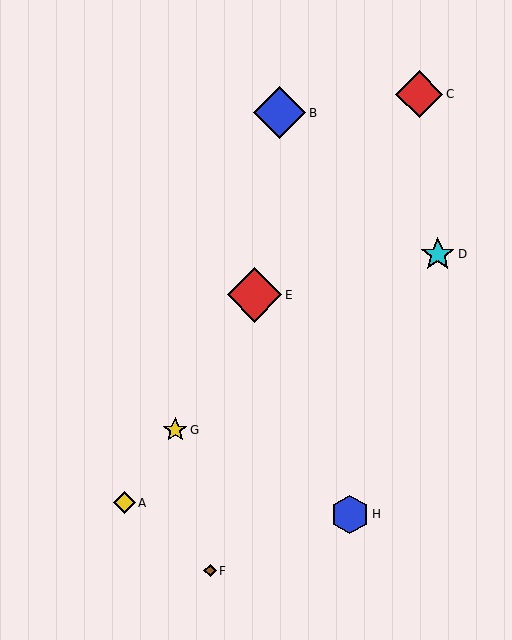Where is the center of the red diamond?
The center of the red diamond is at (419, 94).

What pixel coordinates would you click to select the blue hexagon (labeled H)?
Click at (350, 514) to select the blue hexagon H.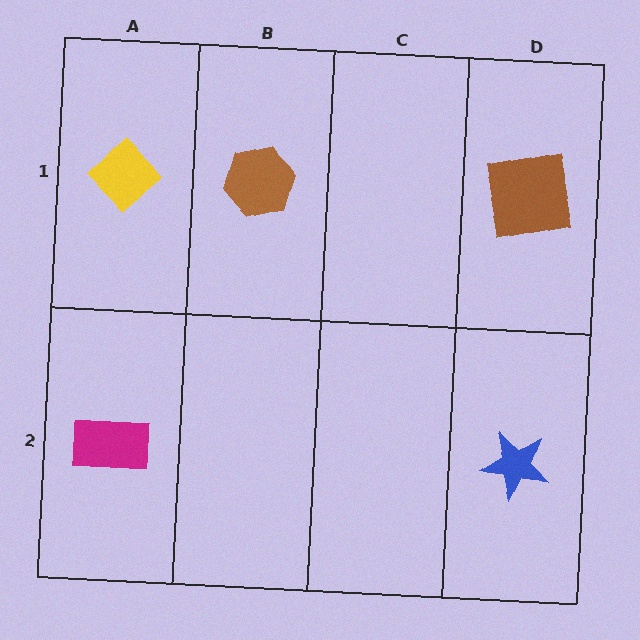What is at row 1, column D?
A brown square.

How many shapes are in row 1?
3 shapes.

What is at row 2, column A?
A magenta rectangle.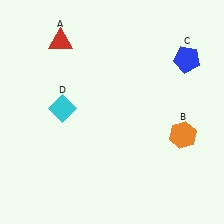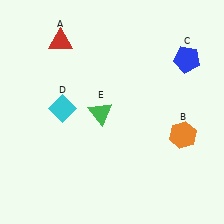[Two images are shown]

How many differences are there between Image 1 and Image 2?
There is 1 difference between the two images.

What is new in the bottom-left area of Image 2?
A green triangle (E) was added in the bottom-left area of Image 2.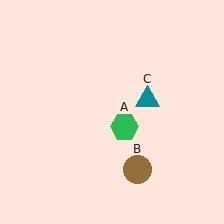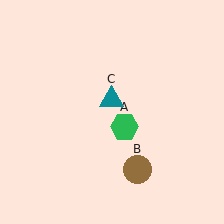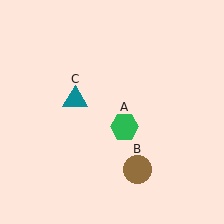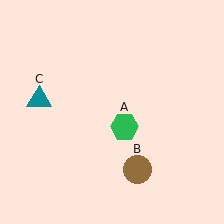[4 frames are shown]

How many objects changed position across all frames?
1 object changed position: teal triangle (object C).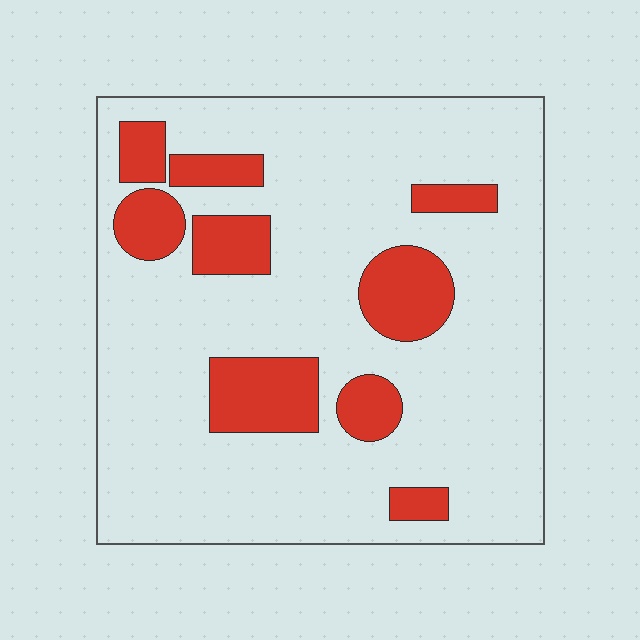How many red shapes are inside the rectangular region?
9.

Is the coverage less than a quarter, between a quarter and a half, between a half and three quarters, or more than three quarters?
Less than a quarter.